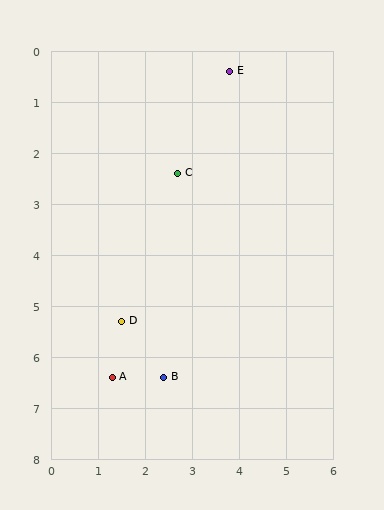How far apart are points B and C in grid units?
Points B and C are about 4.0 grid units apart.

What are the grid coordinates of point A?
Point A is at approximately (1.3, 6.4).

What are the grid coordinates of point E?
Point E is at approximately (3.8, 0.4).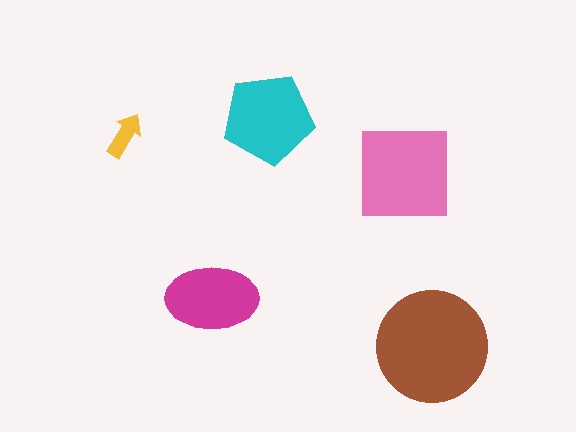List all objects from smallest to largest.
The yellow arrow, the magenta ellipse, the cyan pentagon, the pink square, the brown circle.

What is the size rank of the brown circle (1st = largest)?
1st.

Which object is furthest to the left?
The yellow arrow is leftmost.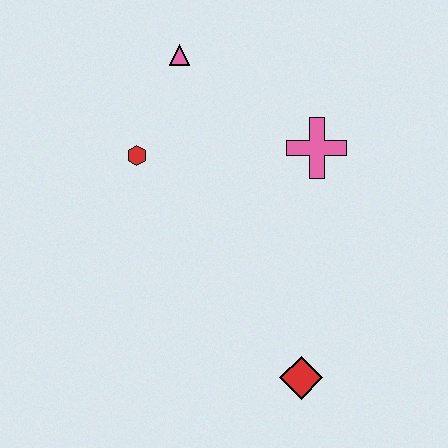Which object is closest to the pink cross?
The pink triangle is closest to the pink cross.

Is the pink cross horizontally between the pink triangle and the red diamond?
No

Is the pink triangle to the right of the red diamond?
No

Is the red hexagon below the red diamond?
No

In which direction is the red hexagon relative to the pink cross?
The red hexagon is to the left of the pink cross.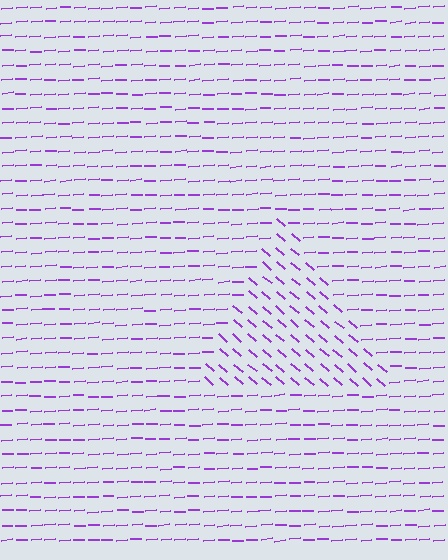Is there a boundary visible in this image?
Yes, there is a texture boundary formed by a change in line orientation.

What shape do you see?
I see a triangle.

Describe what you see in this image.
The image is filled with small purple line segments. A triangle region in the image has lines oriented differently from the surrounding lines, creating a visible texture boundary.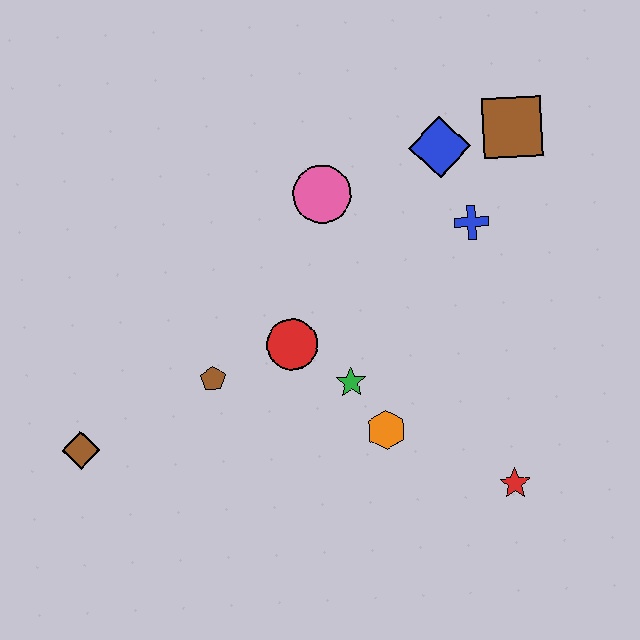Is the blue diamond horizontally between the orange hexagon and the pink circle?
No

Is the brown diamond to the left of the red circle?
Yes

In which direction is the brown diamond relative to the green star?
The brown diamond is to the left of the green star.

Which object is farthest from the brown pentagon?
The brown square is farthest from the brown pentagon.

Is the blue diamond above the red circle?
Yes